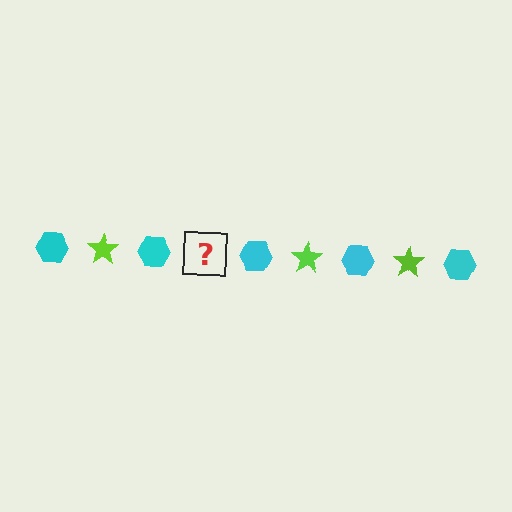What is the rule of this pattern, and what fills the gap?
The rule is that the pattern alternates between cyan hexagon and lime star. The gap should be filled with a lime star.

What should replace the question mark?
The question mark should be replaced with a lime star.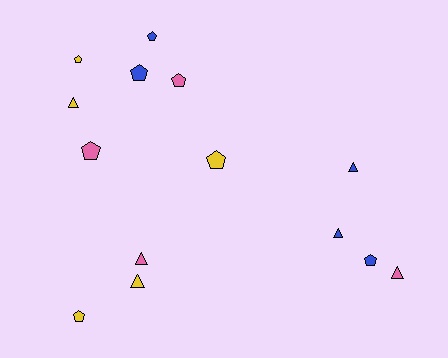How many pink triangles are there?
There are 2 pink triangles.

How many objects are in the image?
There are 14 objects.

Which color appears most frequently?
Yellow, with 5 objects.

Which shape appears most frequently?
Pentagon, with 8 objects.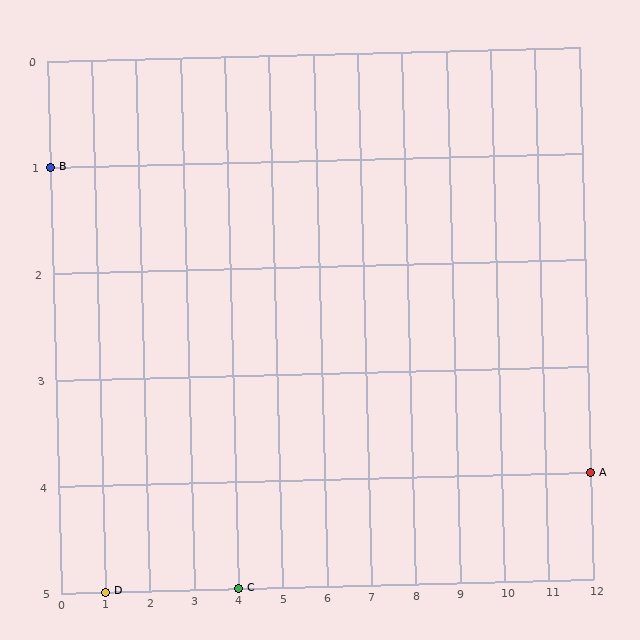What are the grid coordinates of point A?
Point A is at grid coordinates (12, 4).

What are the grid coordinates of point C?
Point C is at grid coordinates (4, 5).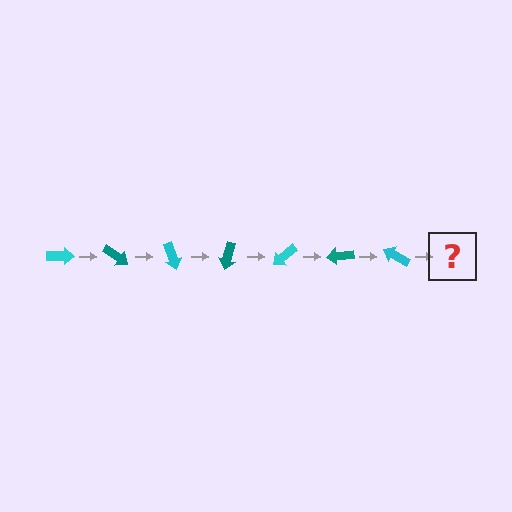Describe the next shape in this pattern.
It should be a teal arrow, rotated 245 degrees from the start.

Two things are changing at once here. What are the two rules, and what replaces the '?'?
The two rules are that it rotates 35 degrees each step and the color cycles through cyan and teal. The '?' should be a teal arrow, rotated 245 degrees from the start.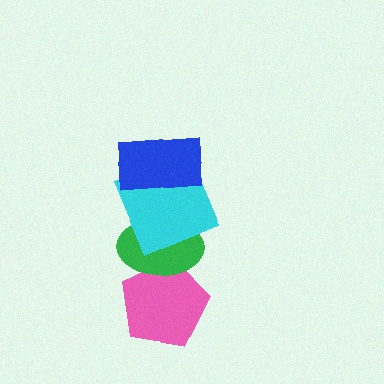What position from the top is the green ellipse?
The green ellipse is 3rd from the top.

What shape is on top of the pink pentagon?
The green ellipse is on top of the pink pentagon.